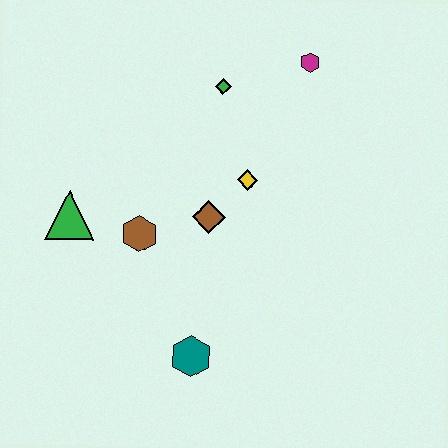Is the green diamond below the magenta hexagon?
Yes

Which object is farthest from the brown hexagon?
The magenta hexagon is farthest from the brown hexagon.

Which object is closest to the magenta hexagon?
The green diamond is closest to the magenta hexagon.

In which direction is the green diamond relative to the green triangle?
The green diamond is to the right of the green triangle.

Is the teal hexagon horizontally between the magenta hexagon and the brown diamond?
No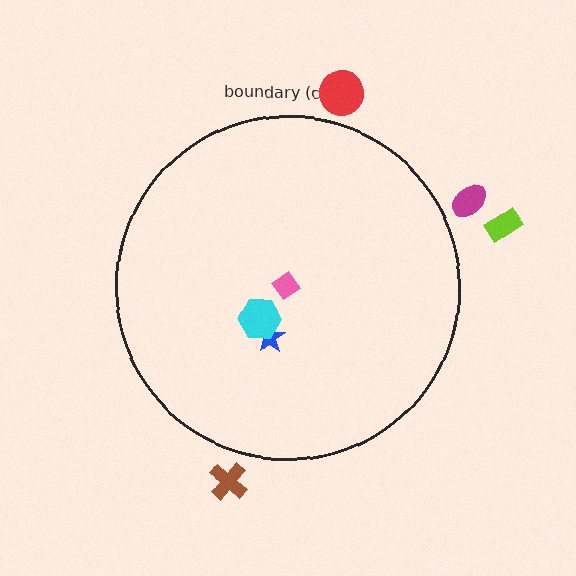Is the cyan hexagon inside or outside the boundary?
Inside.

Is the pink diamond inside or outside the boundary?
Inside.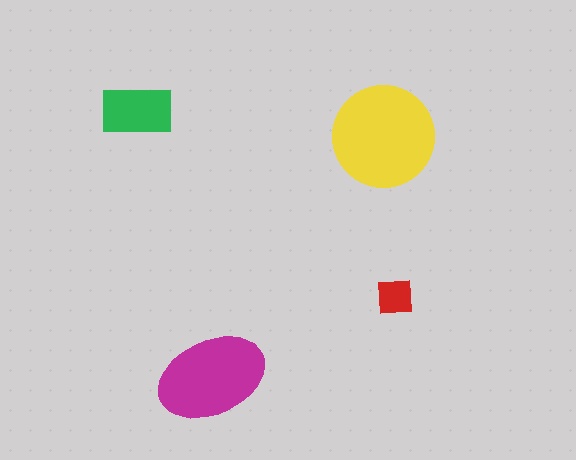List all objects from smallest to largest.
The red square, the green rectangle, the magenta ellipse, the yellow circle.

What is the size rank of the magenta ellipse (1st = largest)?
2nd.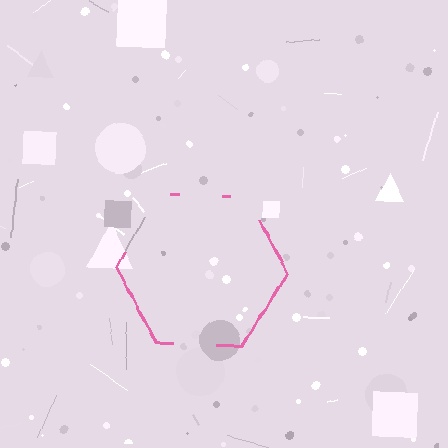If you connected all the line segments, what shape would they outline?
They would outline a hexagon.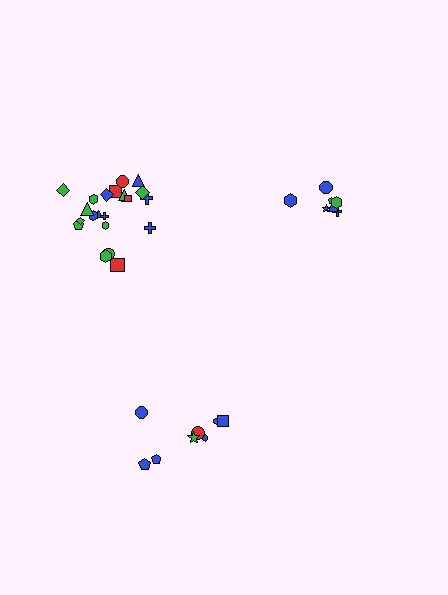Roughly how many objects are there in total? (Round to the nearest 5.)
Roughly 35 objects in total.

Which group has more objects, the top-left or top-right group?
The top-left group.